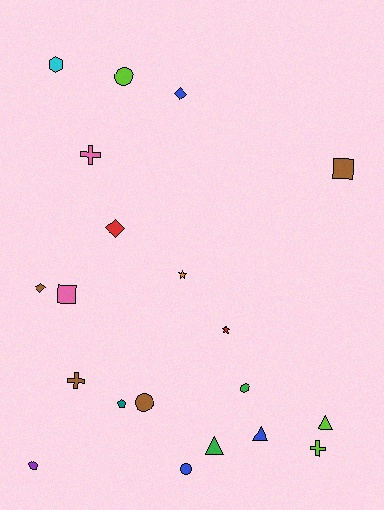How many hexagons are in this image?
There are 2 hexagons.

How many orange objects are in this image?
There is 1 orange object.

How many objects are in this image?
There are 20 objects.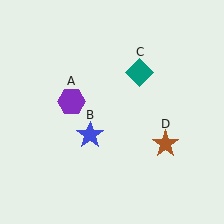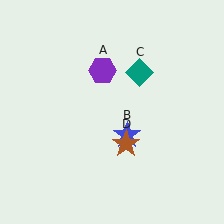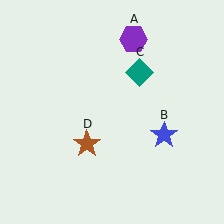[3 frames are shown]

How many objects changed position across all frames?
3 objects changed position: purple hexagon (object A), blue star (object B), brown star (object D).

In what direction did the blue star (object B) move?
The blue star (object B) moved right.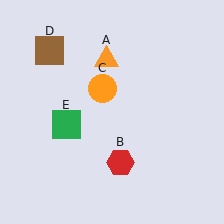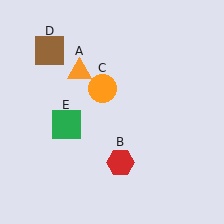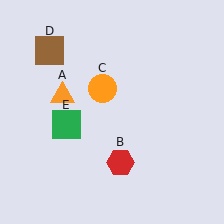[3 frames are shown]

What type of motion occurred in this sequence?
The orange triangle (object A) rotated counterclockwise around the center of the scene.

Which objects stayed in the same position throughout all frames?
Red hexagon (object B) and orange circle (object C) and brown square (object D) and green square (object E) remained stationary.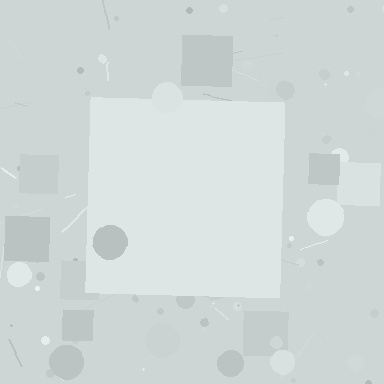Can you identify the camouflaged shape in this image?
The camouflaged shape is a square.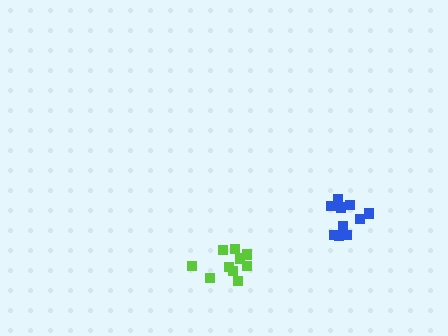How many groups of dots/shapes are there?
There are 2 groups.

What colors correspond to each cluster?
The clusters are colored: blue, lime.